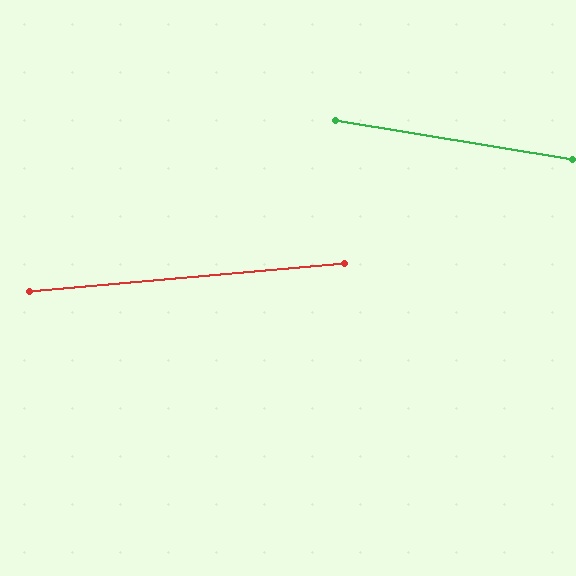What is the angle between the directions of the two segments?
Approximately 14 degrees.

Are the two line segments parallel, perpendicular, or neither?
Neither parallel nor perpendicular — they differ by about 14°.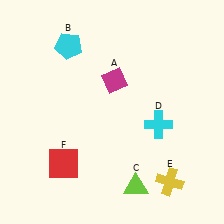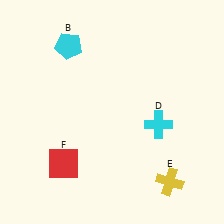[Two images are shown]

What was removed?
The magenta diamond (A), the lime triangle (C) were removed in Image 2.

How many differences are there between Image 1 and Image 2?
There are 2 differences between the two images.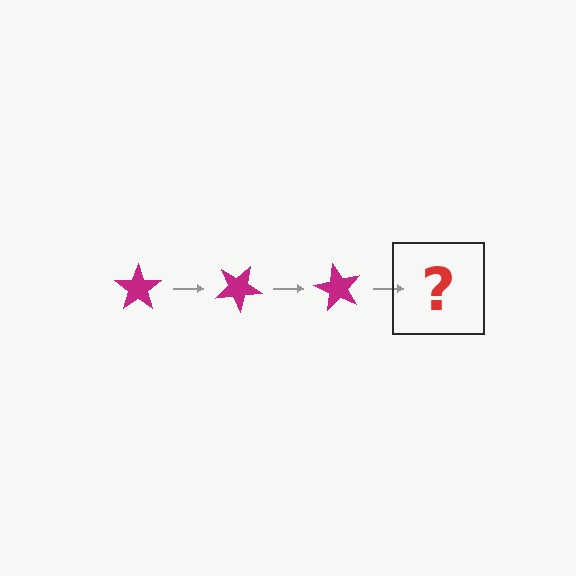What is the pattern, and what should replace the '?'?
The pattern is that the star rotates 30 degrees each step. The '?' should be a magenta star rotated 90 degrees.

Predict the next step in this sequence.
The next step is a magenta star rotated 90 degrees.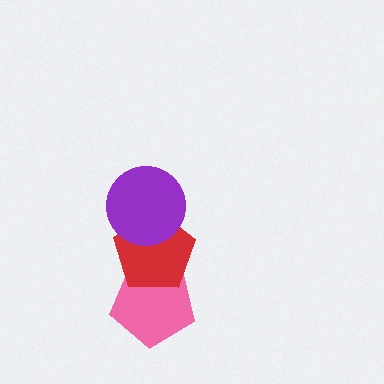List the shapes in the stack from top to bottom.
From top to bottom: the purple circle, the red pentagon, the pink pentagon.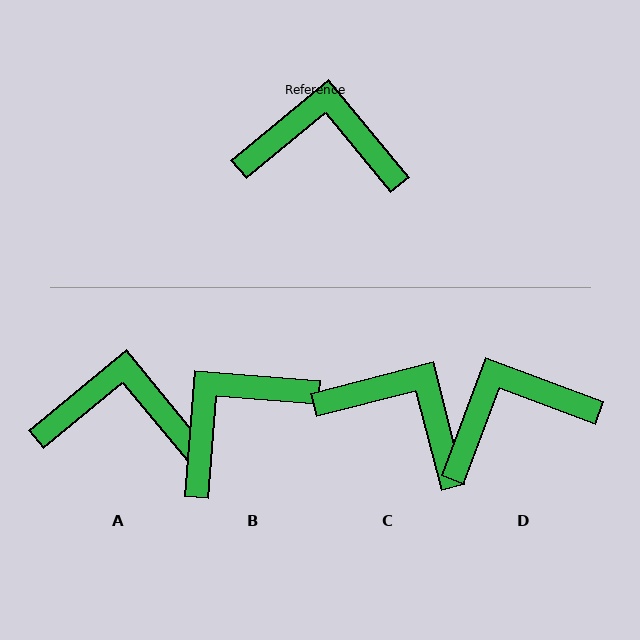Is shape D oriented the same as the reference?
No, it is off by about 30 degrees.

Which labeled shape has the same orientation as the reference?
A.